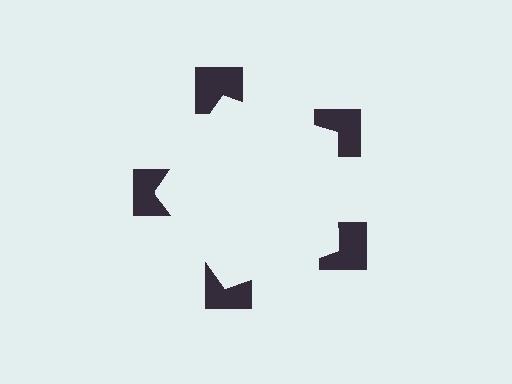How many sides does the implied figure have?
5 sides.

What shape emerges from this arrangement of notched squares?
An illusory pentagon — its edges are inferred from the aligned wedge cuts in the notched squares, not physically drawn.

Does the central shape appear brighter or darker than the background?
It typically appears slightly brighter than the background, even though no actual brightness change is drawn.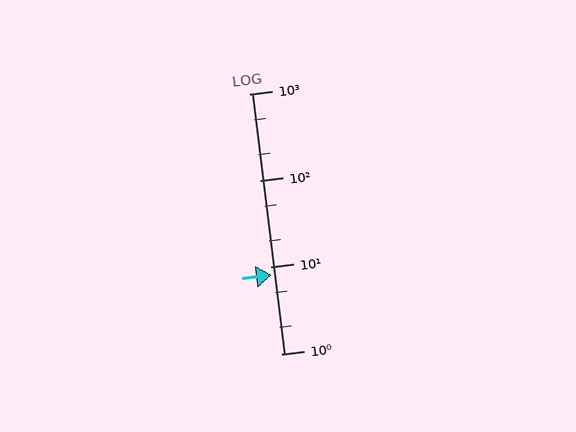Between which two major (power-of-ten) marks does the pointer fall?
The pointer is between 1 and 10.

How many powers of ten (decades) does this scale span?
The scale spans 3 decades, from 1 to 1000.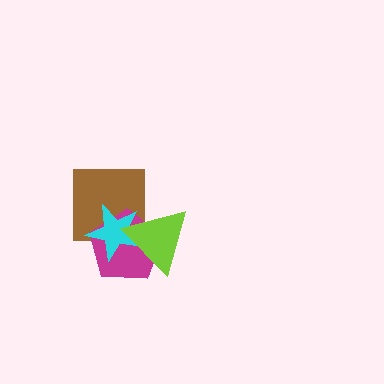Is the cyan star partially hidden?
Yes, it is partially covered by another shape.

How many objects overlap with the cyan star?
3 objects overlap with the cyan star.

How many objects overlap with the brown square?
3 objects overlap with the brown square.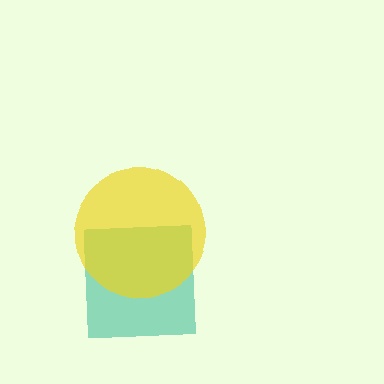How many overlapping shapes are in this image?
There are 2 overlapping shapes in the image.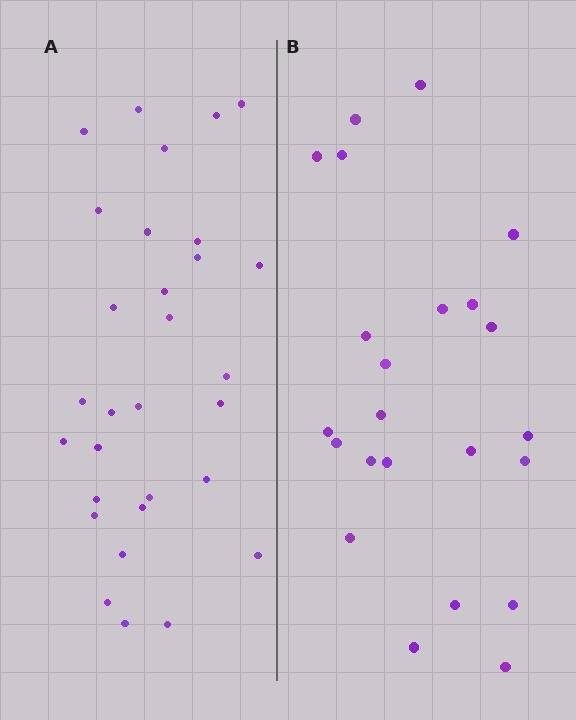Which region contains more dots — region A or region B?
Region A (the left region) has more dots.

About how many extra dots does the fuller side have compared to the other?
Region A has roughly 8 or so more dots than region B.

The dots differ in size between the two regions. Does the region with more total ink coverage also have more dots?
No. Region B has more total ink coverage because its dots are larger, but region A actually contains more individual dots. Total area can be misleading — the number of items is what matters here.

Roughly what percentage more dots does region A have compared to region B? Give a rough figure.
About 30% more.